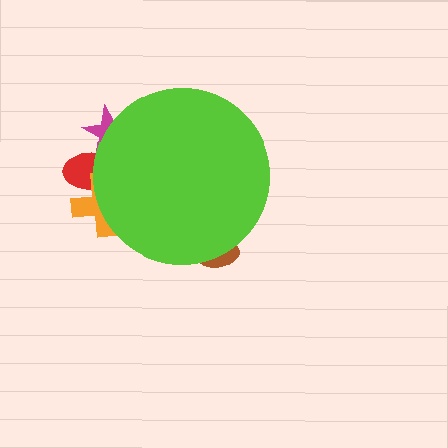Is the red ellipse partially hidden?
Yes, the red ellipse is partially hidden behind the lime circle.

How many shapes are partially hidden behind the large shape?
4 shapes are partially hidden.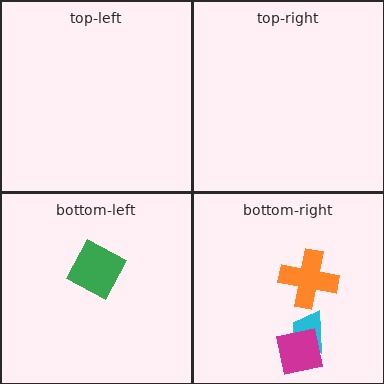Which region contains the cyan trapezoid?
The bottom-right region.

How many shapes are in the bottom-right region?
3.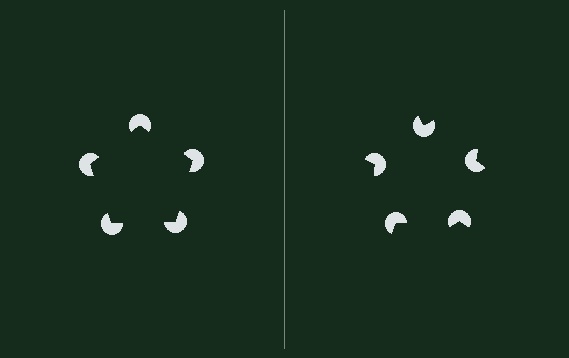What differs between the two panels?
The pac-man discs are positioned identically on both sides; only the wedge orientations differ. On the left they align to a pentagon; on the right they are misaligned.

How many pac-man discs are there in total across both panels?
10 — 5 on each side.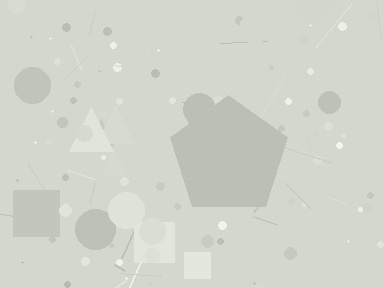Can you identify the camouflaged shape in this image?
The camouflaged shape is a pentagon.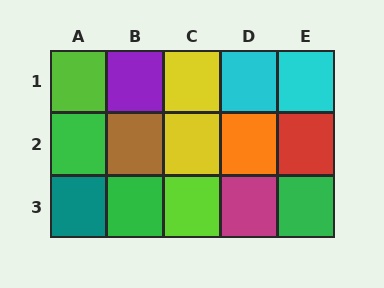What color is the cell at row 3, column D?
Magenta.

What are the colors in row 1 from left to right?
Lime, purple, yellow, cyan, cyan.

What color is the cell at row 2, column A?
Green.